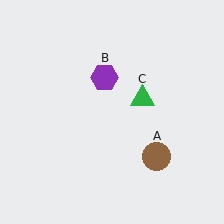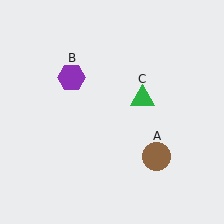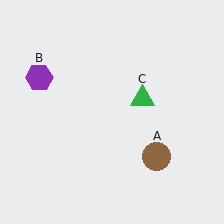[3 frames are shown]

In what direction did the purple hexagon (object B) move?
The purple hexagon (object B) moved left.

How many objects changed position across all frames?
1 object changed position: purple hexagon (object B).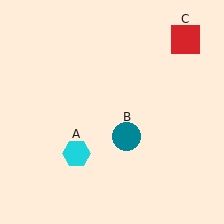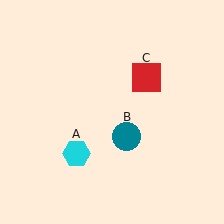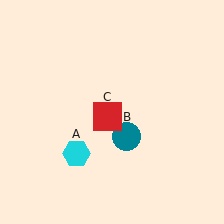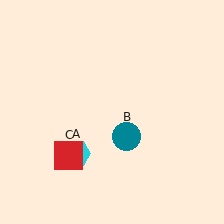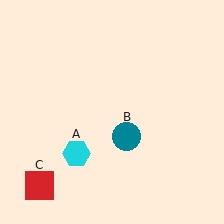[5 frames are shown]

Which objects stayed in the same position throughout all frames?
Cyan hexagon (object A) and teal circle (object B) remained stationary.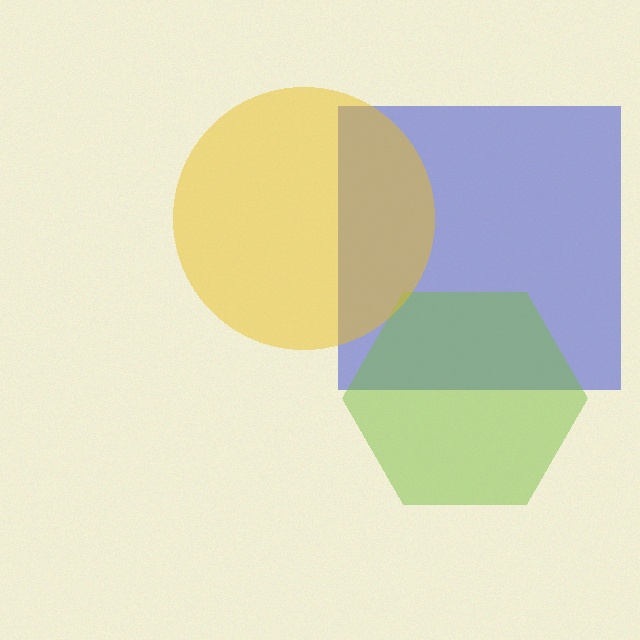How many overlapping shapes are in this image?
There are 3 overlapping shapes in the image.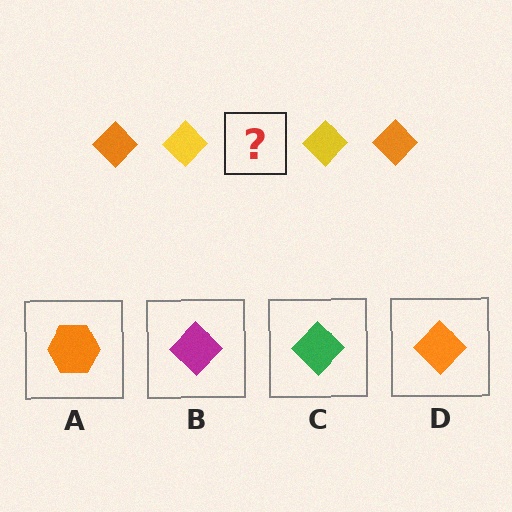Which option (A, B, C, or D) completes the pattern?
D.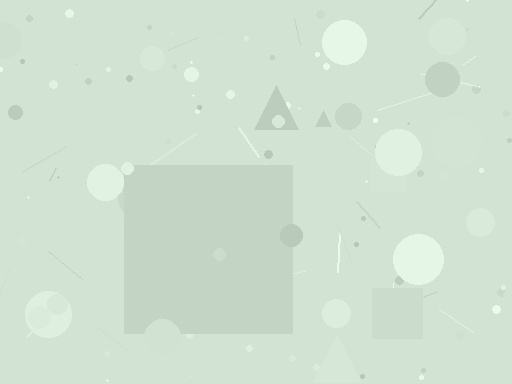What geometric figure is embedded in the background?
A square is embedded in the background.